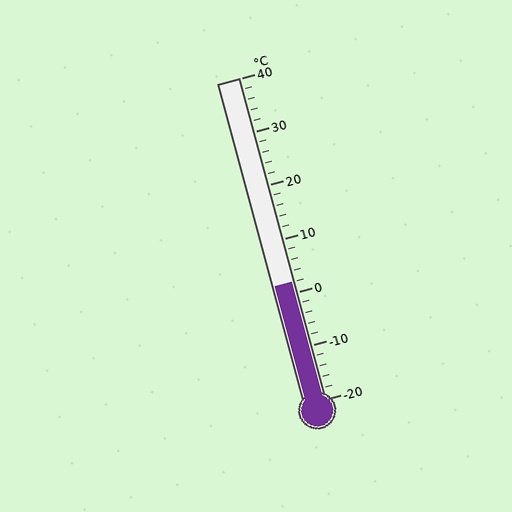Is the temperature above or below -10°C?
The temperature is above -10°C.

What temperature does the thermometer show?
The thermometer shows approximately 2°C.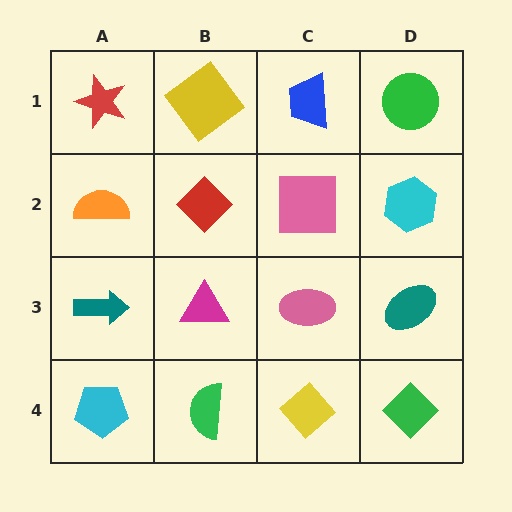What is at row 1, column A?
A red star.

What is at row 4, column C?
A yellow diamond.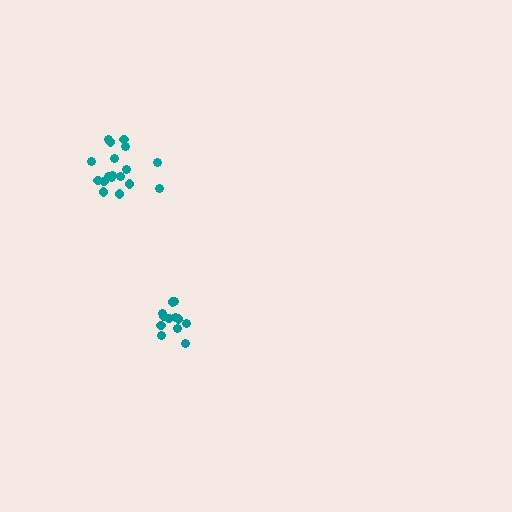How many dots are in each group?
Group 1: 18 dots, Group 2: 12 dots (30 total).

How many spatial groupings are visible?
There are 2 spatial groupings.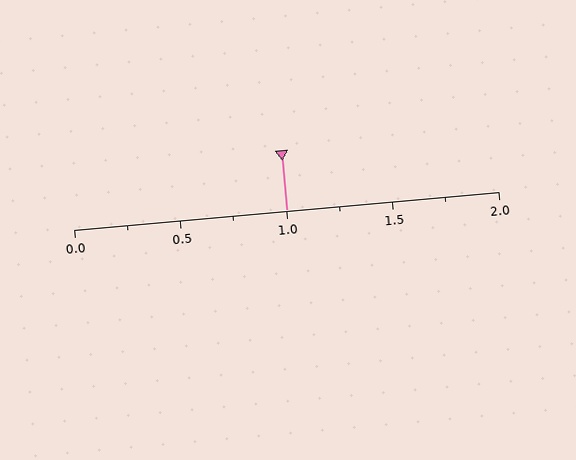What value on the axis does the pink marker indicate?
The marker indicates approximately 1.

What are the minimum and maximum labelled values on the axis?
The axis runs from 0.0 to 2.0.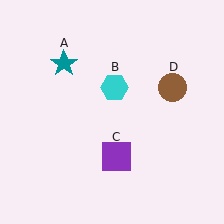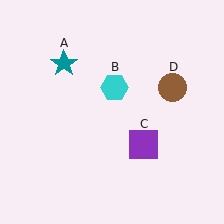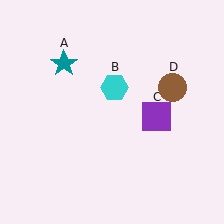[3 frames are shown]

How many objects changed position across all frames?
1 object changed position: purple square (object C).